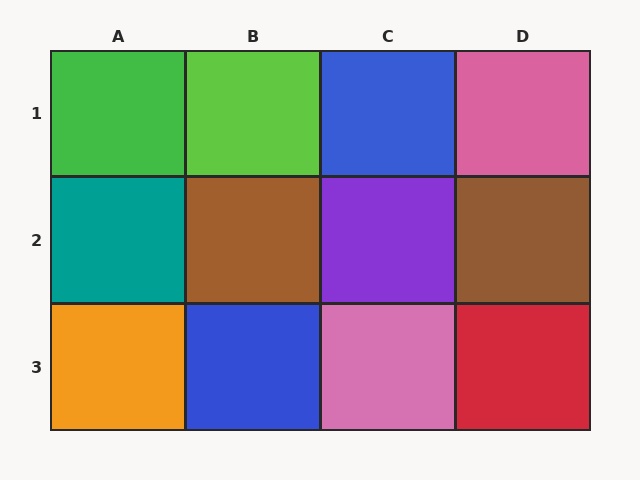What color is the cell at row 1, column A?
Green.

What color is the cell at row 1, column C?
Blue.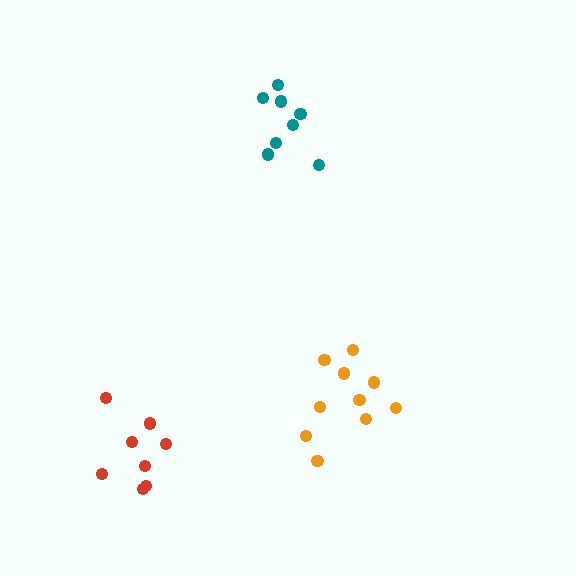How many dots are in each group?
Group 1: 8 dots, Group 2: 8 dots, Group 3: 10 dots (26 total).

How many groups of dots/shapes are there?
There are 3 groups.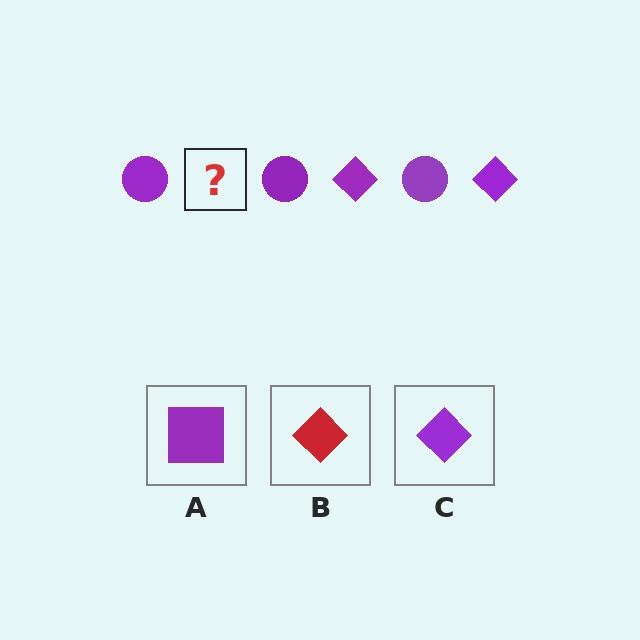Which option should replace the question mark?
Option C.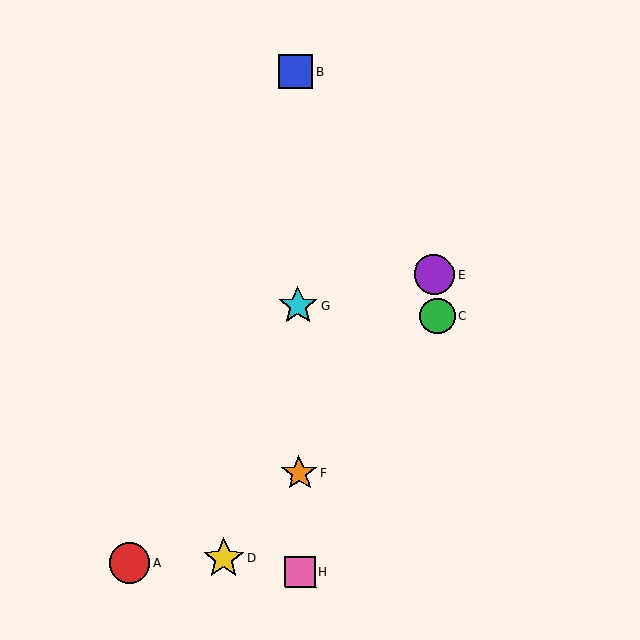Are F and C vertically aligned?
No, F is at x≈299 and C is at x≈437.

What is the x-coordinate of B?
Object B is at x≈296.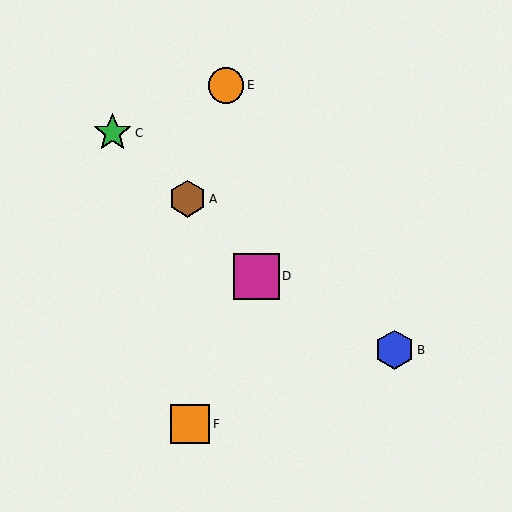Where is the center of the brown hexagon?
The center of the brown hexagon is at (188, 199).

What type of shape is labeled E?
Shape E is an orange circle.